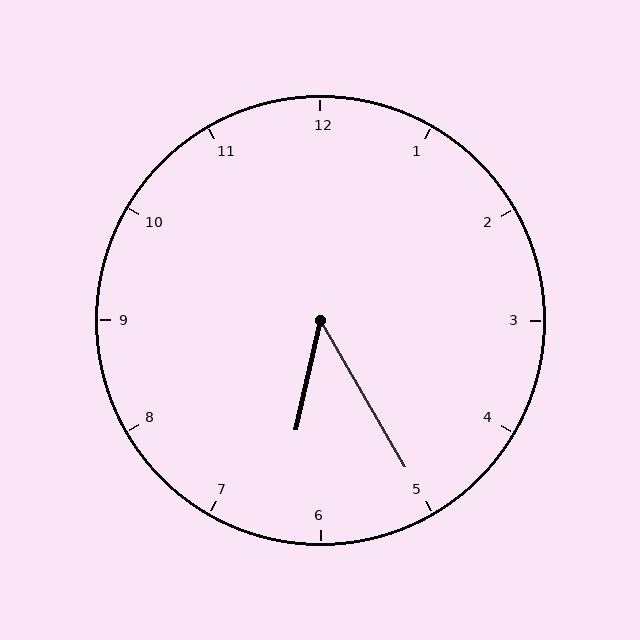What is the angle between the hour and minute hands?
Approximately 42 degrees.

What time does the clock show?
6:25.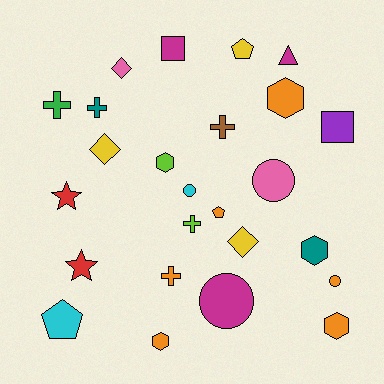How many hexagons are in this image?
There are 5 hexagons.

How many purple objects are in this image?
There is 1 purple object.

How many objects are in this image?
There are 25 objects.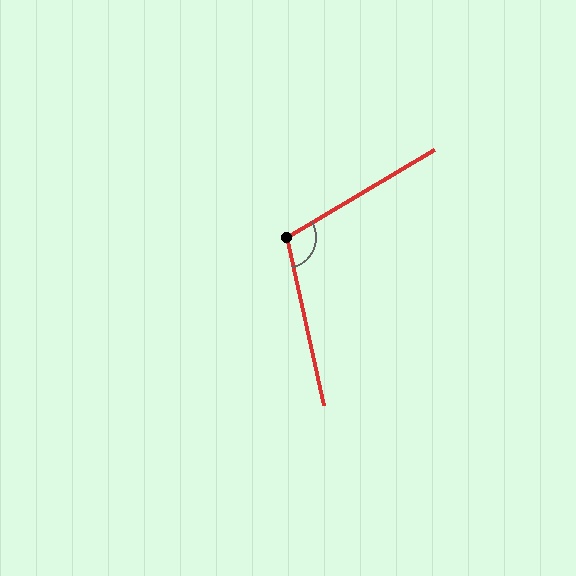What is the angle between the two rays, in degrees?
Approximately 108 degrees.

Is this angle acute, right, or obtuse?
It is obtuse.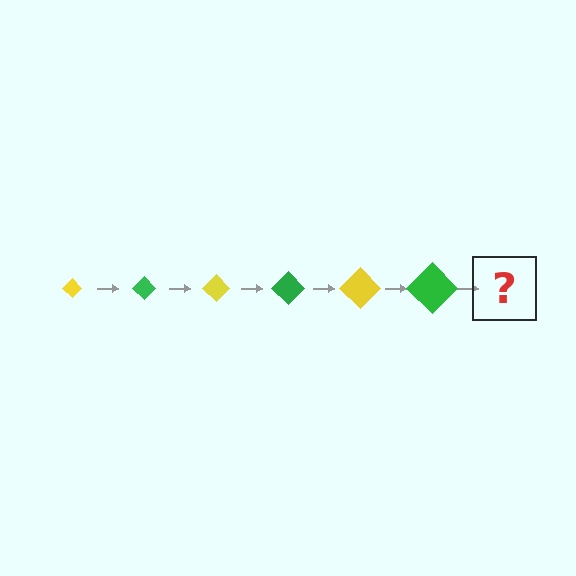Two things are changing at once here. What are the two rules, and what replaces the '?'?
The two rules are that the diamond grows larger each step and the color cycles through yellow and green. The '?' should be a yellow diamond, larger than the previous one.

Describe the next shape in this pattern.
It should be a yellow diamond, larger than the previous one.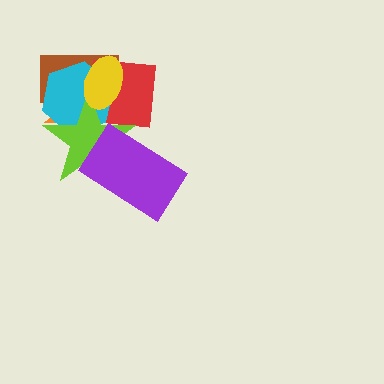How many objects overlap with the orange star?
6 objects overlap with the orange star.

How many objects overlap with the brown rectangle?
5 objects overlap with the brown rectangle.